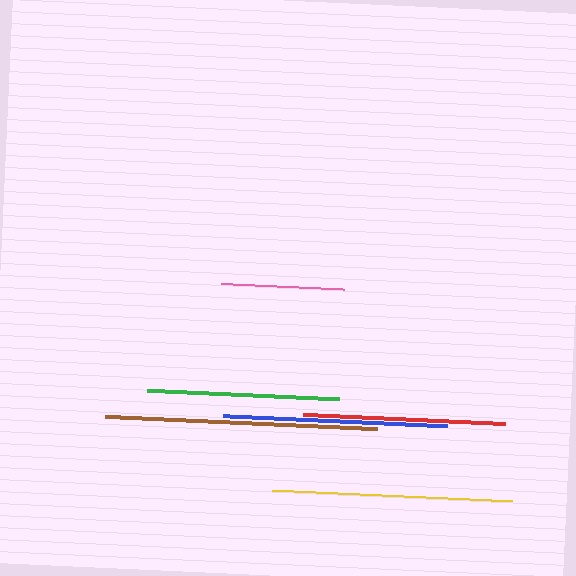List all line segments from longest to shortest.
From longest to shortest: brown, yellow, blue, red, green, pink.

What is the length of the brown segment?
The brown segment is approximately 272 pixels long.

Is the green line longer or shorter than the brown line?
The brown line is longer than the green line.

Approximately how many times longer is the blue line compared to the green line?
The blue line is approximately 1.2 times the length of the green line.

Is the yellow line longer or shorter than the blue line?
The yellow line is longer than the blue line.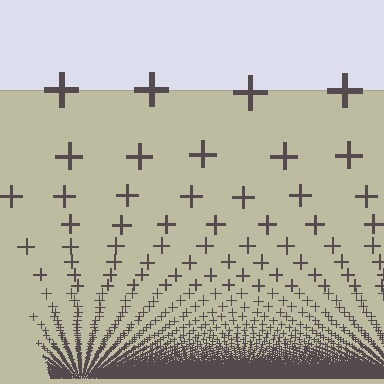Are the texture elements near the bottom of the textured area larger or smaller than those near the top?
Smaller. The gradient is inverted — elements near the bottom are smaller and denser.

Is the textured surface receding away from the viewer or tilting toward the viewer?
The surface appears to tilt toward the viewer. Texture elements get larger and sparser toward the top.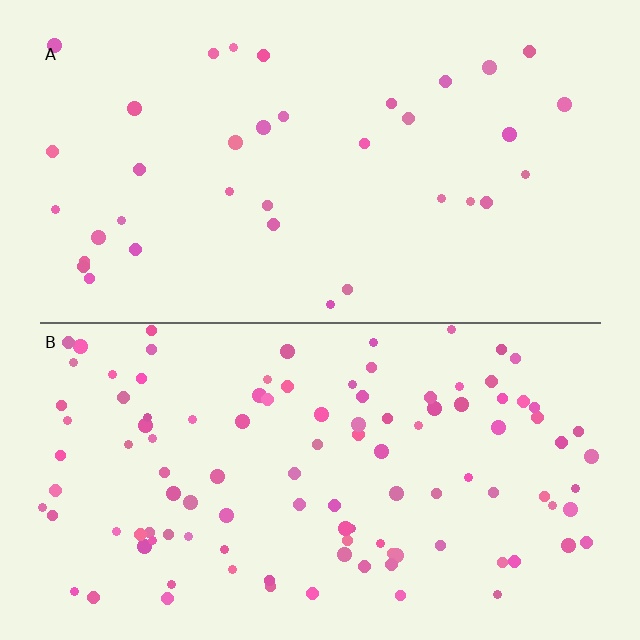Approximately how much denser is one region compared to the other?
Approximately 3.0× — region B over region A.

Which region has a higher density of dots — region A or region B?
B (the bottom).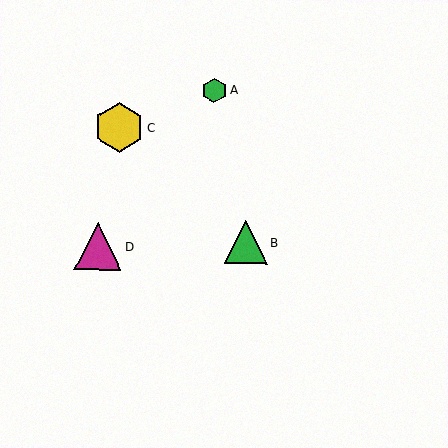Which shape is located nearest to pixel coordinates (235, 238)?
The green triangle (labeled B) at (246, 242) is nearest to that location.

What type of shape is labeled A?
Shape A is a green hexagon.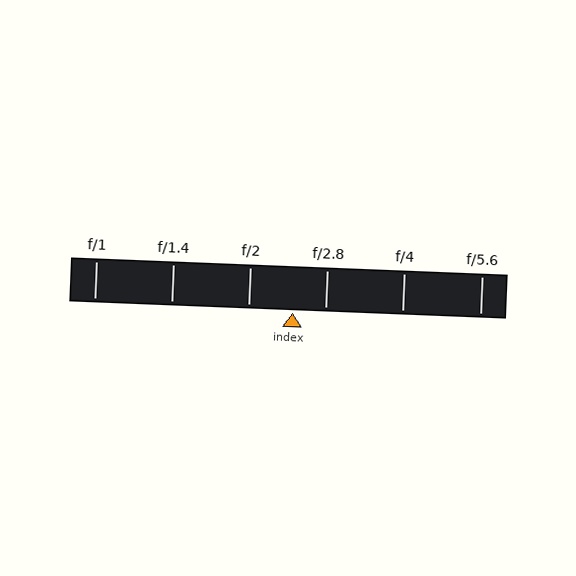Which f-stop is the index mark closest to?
The index mark is closest to f/2.8.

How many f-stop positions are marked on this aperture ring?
There are 6 f-stop positions marked.